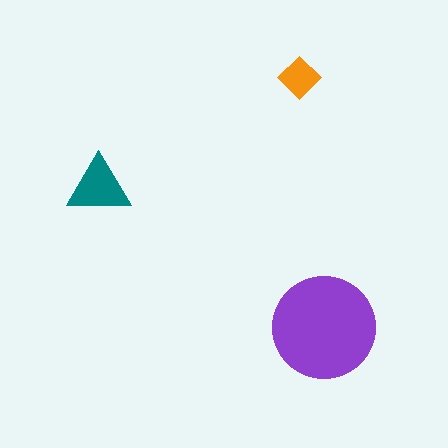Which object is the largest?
The purple circle.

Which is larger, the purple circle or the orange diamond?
The purple circle.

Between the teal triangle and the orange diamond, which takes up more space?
The teal triangle.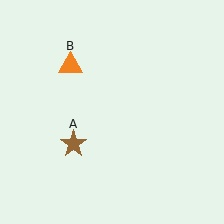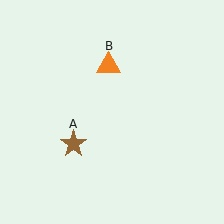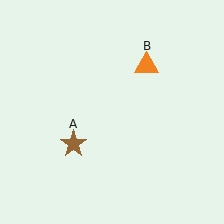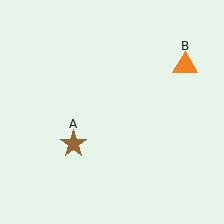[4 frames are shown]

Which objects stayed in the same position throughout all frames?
Brown star (object A) remained stationary.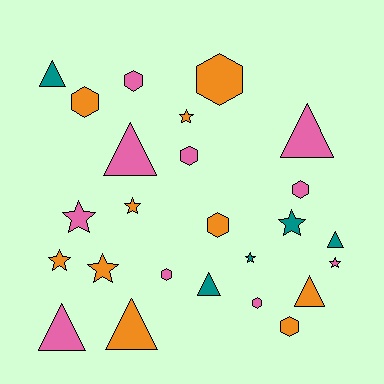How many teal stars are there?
There are 2 teal stars.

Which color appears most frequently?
Orange, with 10 objects.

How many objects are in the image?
There are 25 objects.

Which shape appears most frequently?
Hexagon, with 9 objects.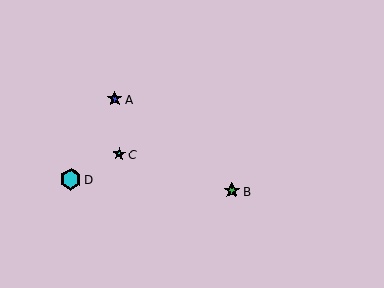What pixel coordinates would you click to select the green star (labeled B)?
Click at (232, 191) to select the green star B.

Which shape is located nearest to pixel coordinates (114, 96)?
The blue star (labeled A) at (115, 99) is nearest to that location.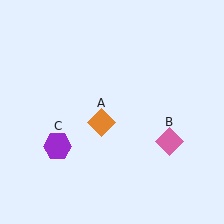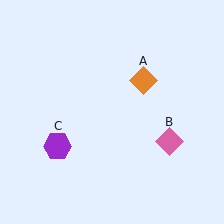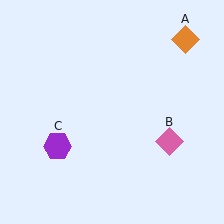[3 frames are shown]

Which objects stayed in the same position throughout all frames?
Pink diamond (object B) and purple hexagon (object C) remained stationary.